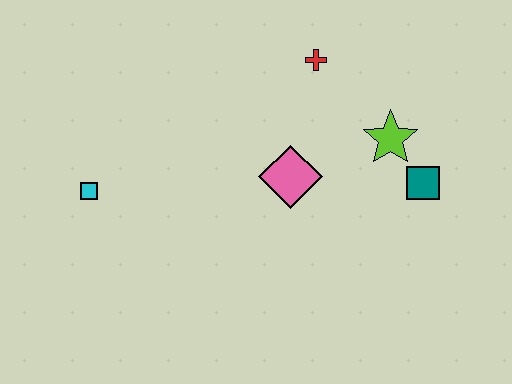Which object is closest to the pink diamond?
The lime star is closest to the pink diamond.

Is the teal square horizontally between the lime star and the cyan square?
No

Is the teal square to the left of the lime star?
No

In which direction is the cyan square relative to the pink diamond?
The cyan square is to the left of the pink diamond.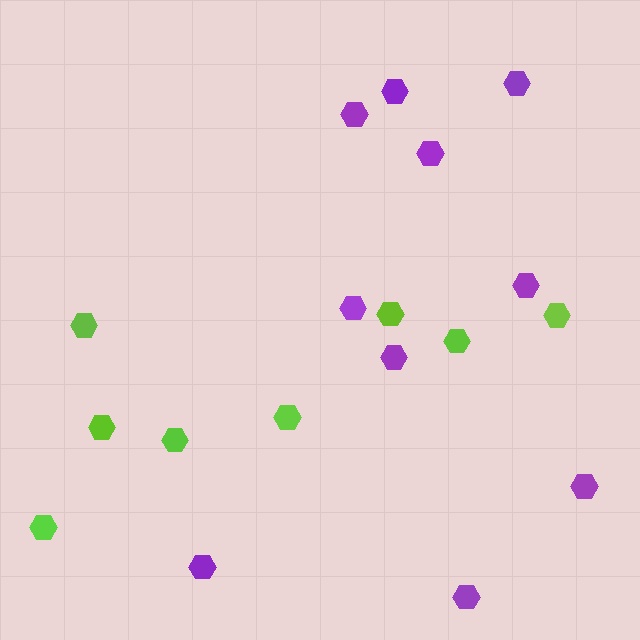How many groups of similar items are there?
There are 2 groups: one group of purple hexagons (10) and one group of lime hexagons (8).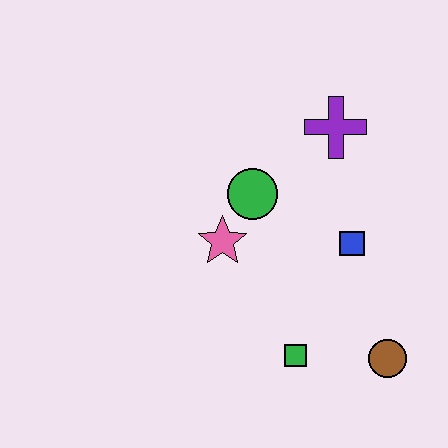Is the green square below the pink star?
Yes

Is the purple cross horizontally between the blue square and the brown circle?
No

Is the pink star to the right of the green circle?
No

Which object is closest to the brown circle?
The green square is closest to the brown circle.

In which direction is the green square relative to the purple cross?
The green square is below the purple cross.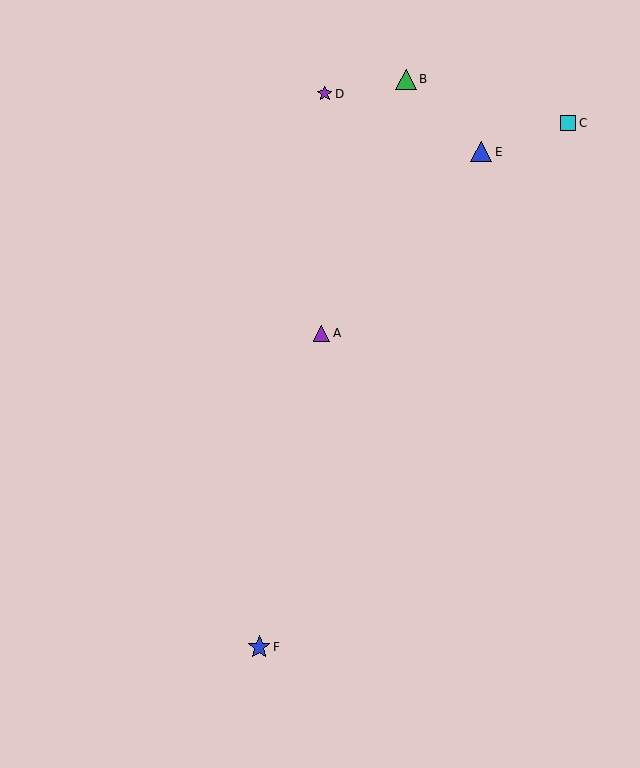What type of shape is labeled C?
Shape C is a cyan square.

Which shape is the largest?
The blue star (labeled F) is the largest.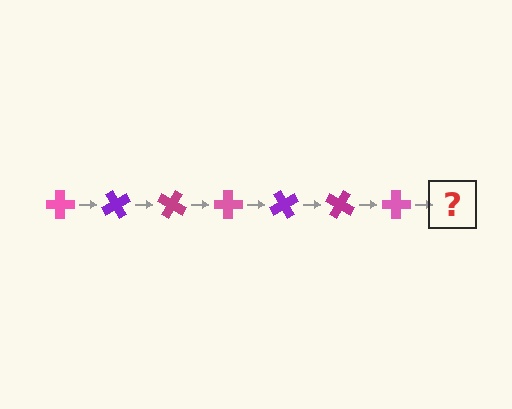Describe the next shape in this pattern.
It should be a purple cross, rotated 420 degrees from the start.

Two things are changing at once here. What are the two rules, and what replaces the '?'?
The two rules are that it rotates 60 degrees each step and the color cycles through pink, purple, and magenta. The '?' should be a purple cross, rotated 420 degrees from the start.